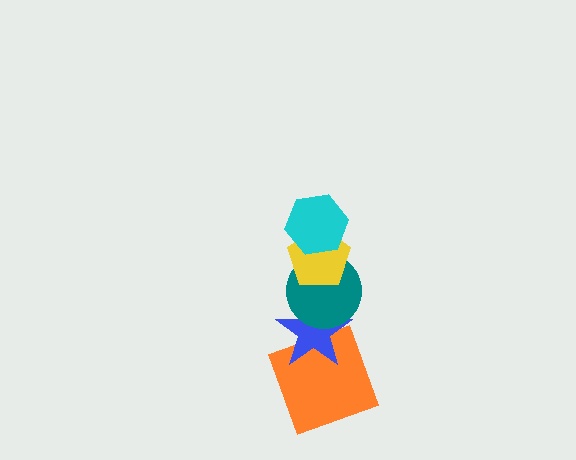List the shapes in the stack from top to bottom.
From top to bottom: the cyan hexagon, the yellow pentagon, the teal circle, the blue star, the orange square.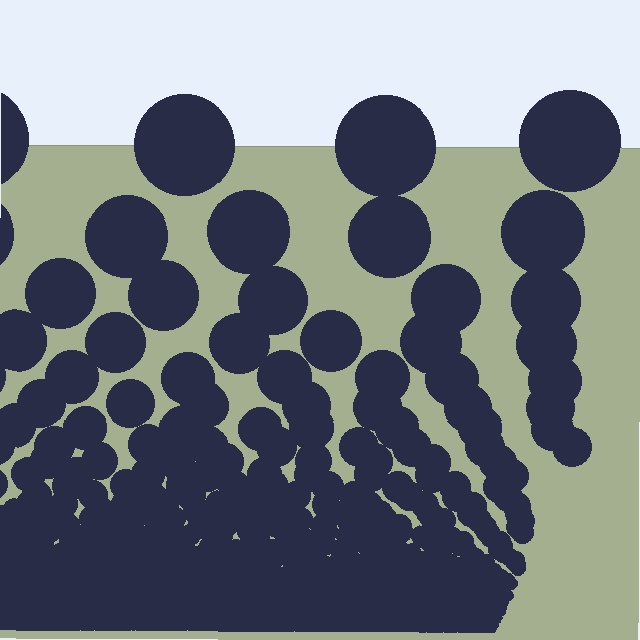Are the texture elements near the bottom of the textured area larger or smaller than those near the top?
Smaller. The gradient is inverted — elements near the bottom are smaller and denser.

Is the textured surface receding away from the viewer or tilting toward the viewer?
The surface appears to tilt toward the viewer. Texture elements get larger and sparser toward the top.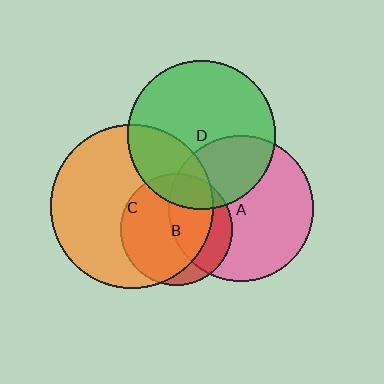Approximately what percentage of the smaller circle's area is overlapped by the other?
Approximately 20%.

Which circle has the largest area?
Circle C (orange).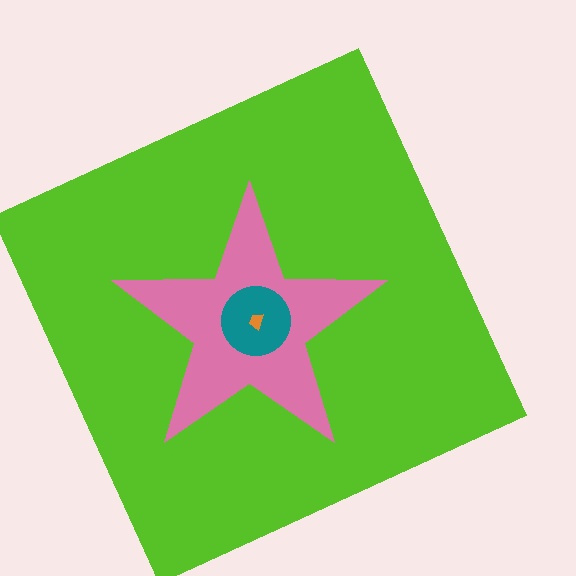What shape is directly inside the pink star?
The teal circle.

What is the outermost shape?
The lime square.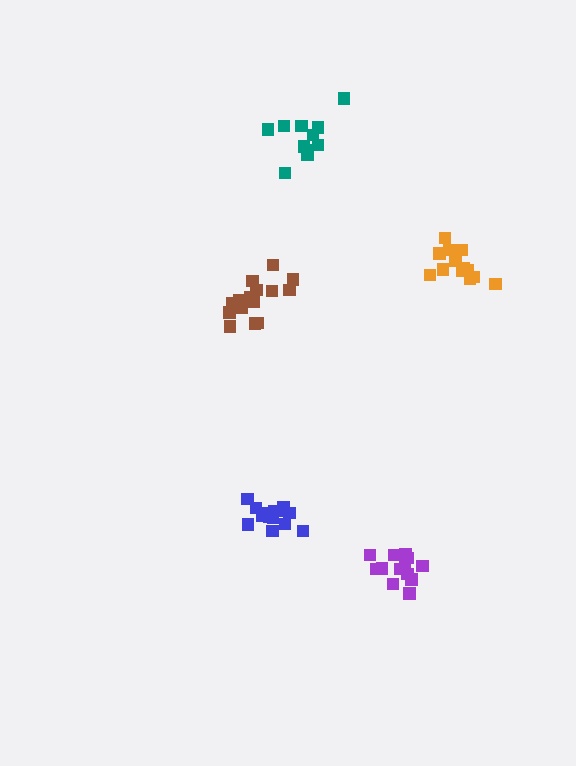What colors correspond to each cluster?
The clusters are colored: brown, teal, blue, orange, purple.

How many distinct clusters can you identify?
There are 5 distinct clusters.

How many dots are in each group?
Group 1: 15 dots, Group 2: 11 dots, Group 3: 14 dots, Group 4: 13 dots, Group 5: 13 dots (66 total).